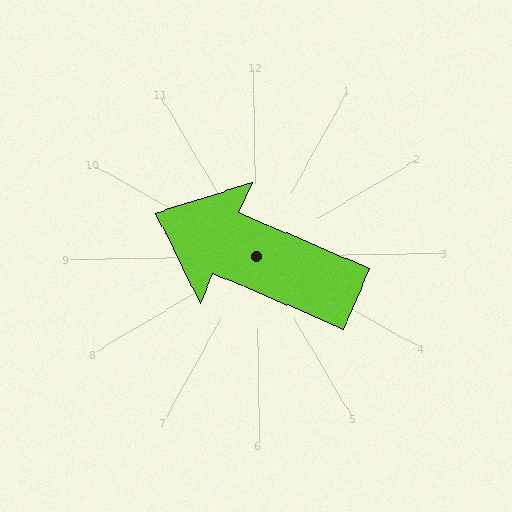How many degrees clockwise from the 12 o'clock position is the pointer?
Approximately 294 degrees.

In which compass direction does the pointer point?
Northwest.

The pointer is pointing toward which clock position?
Roughly 10 o'clock.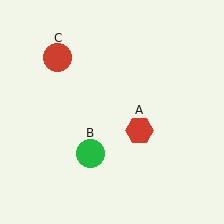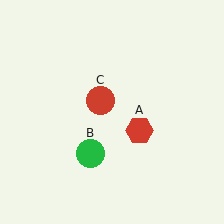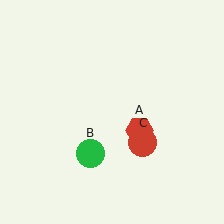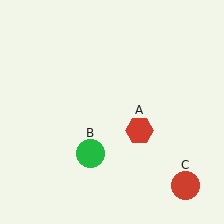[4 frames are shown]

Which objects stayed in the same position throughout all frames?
Red hexagon (object A) and green circle (object B) remained stationary.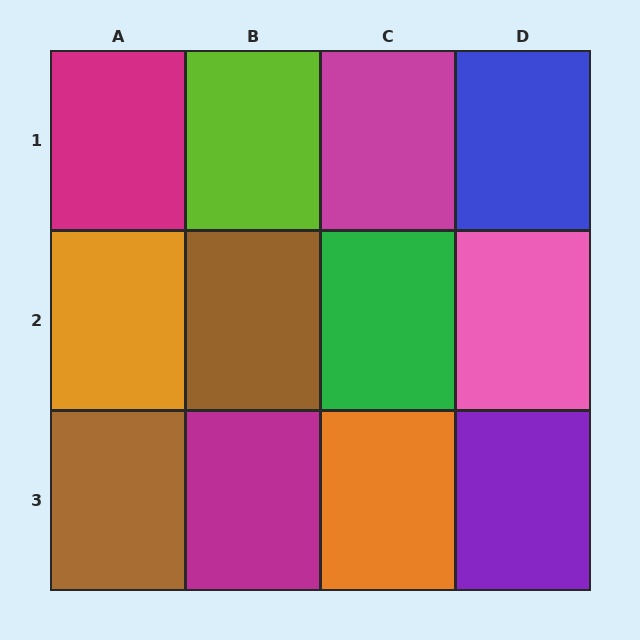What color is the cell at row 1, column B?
Lime.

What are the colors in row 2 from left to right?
Orange, brown, green, pink.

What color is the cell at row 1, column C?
Magenta.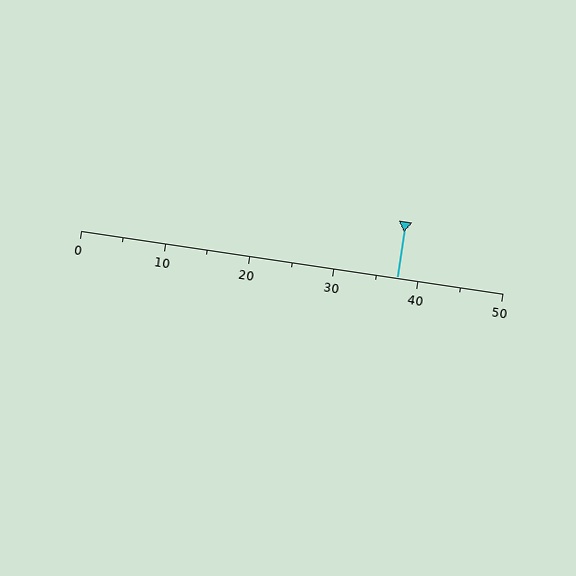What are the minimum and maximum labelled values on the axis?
The axis runs from 0 to 50.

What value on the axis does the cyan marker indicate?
The marker indicates approximately 37.5.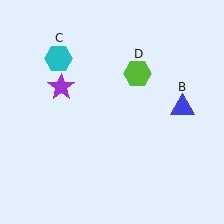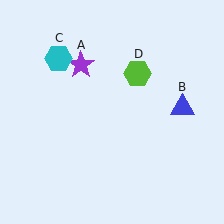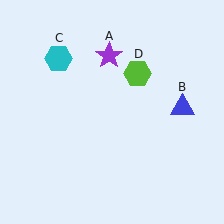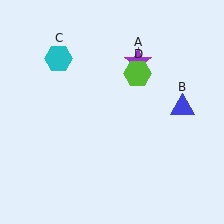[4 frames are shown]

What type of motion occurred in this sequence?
The purple star (object A) rotated clockwise around the center of the scene.